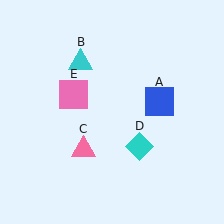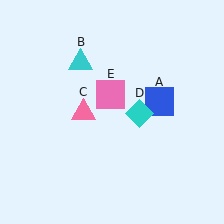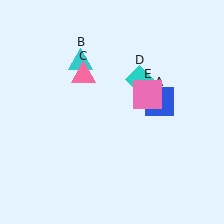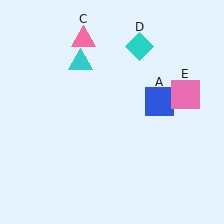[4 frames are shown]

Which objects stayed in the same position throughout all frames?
Blue square (object A) and cyan triangle (object B) remained stationary.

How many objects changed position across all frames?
3 objects changed position: pink triangle (object C), cyan diamond (object D), pink square (object E).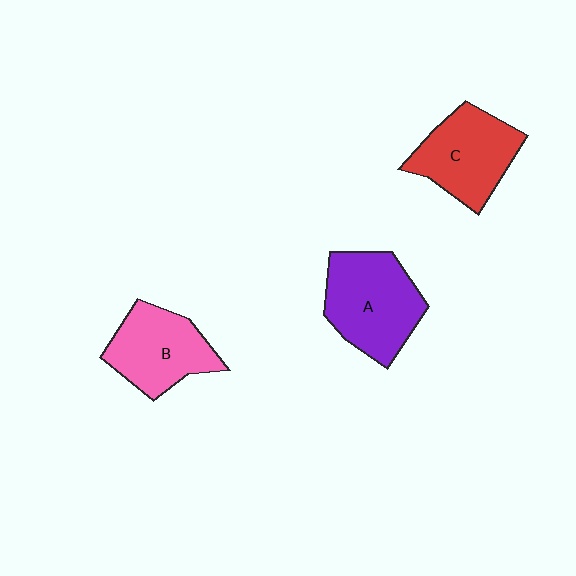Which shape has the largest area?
Shape A (purple).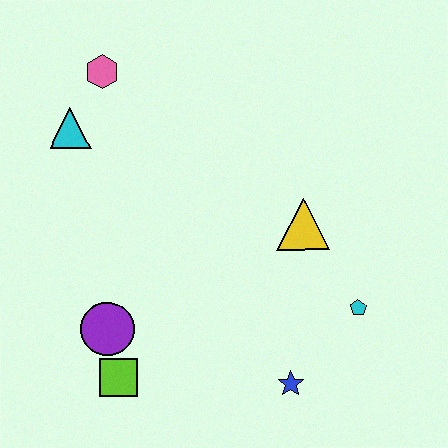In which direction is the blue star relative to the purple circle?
The blue star is to the right of the purple circle.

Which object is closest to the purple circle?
The lime square is closest to the purple circle.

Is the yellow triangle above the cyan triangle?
No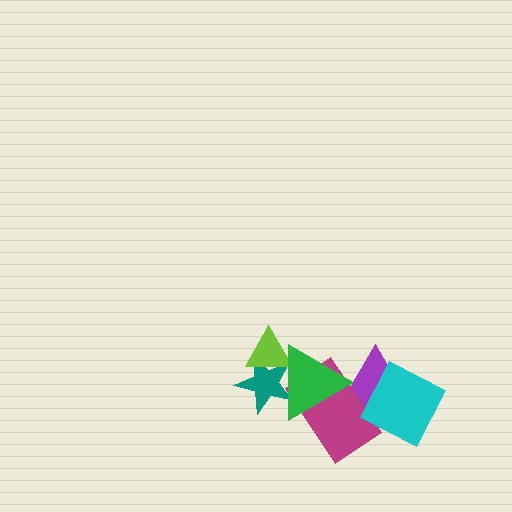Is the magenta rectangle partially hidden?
Yes, it is partially covered by another shape.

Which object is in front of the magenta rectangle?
The green triangle is in front of the magenta rectangle.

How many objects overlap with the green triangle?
4 objects overlap with the green triangle.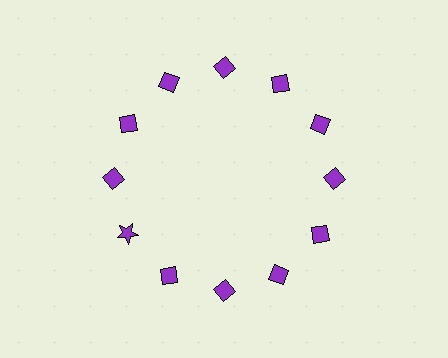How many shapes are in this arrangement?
There are 12 shapes arranged in a ring pattern.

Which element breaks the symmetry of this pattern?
The purple star at roughly the 8 o'clock position breaks the symmetry. All other shapes are purple diamonds.